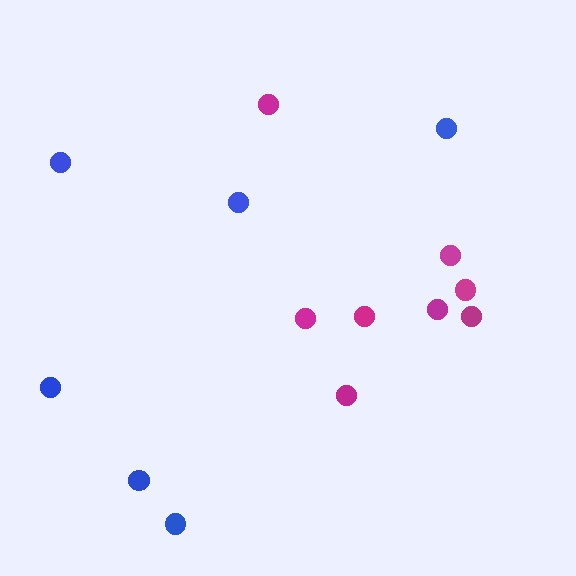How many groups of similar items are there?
There are 2 groups: one group of blue circles (6) and one group of magenta circles (8).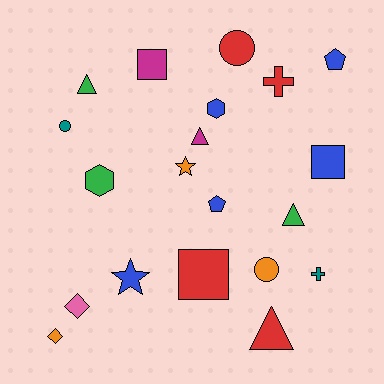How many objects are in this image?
There are 20 objects.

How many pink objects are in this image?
There is 1 pink object.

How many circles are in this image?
There are 3 circles.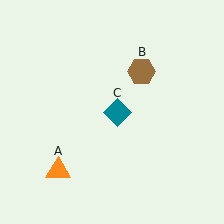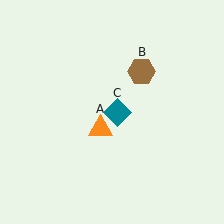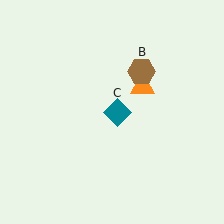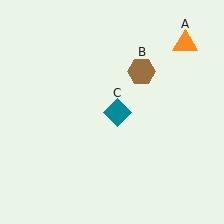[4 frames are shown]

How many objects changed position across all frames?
1 object changed position: orange triangle (object A).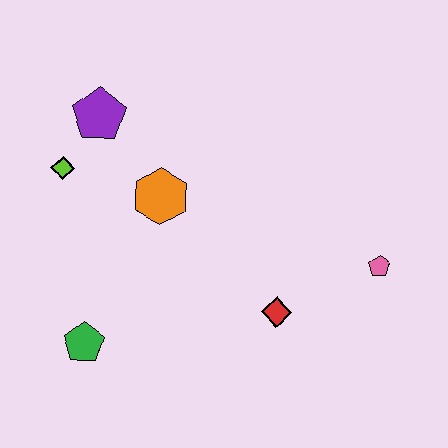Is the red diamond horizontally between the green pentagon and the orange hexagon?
No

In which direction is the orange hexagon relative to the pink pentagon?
The orange hexagon is to the left of the pink pentagon.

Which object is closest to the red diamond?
The pink pentagon is closest to the red diamond.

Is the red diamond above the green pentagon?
Yes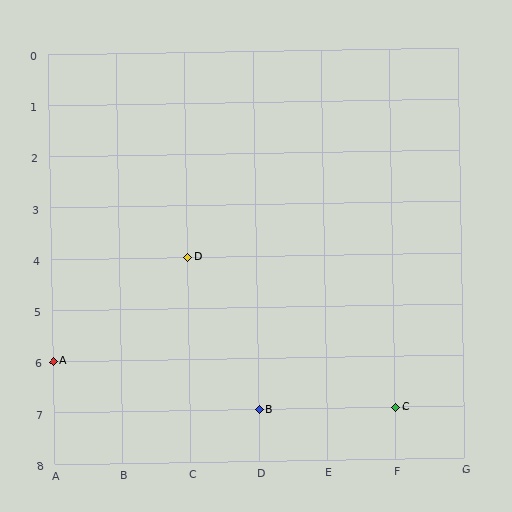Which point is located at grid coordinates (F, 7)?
Point C is at (F, 7).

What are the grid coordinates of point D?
Point D is at grid coordinates (C, 4).